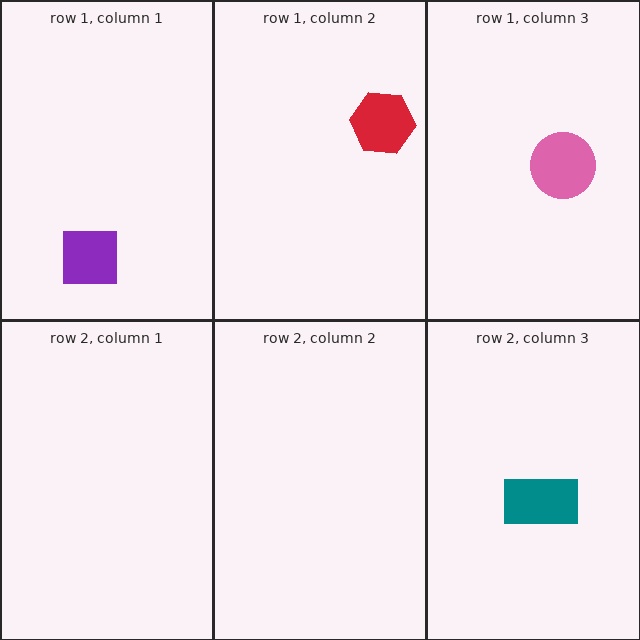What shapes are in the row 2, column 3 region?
The teal rectangle.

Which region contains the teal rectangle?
The row 2, column 3 region.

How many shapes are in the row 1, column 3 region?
1.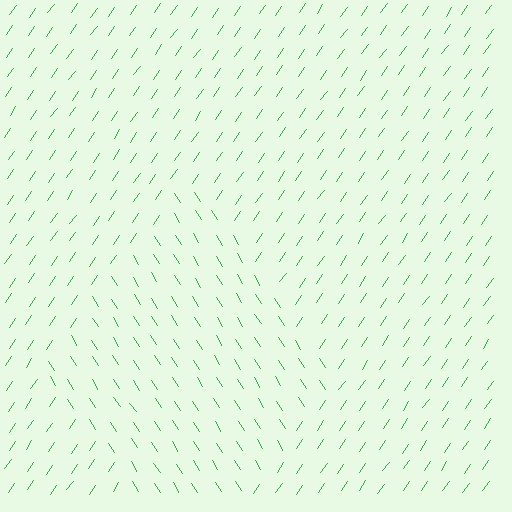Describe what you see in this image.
The image is filled with small green line segments. A diamond region in the image has lines oriented differently from the surrounding lines, creating a visible texture boundary.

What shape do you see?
I see a diamond.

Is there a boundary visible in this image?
Yes, there is a texture boundary formed by a change in line orientation.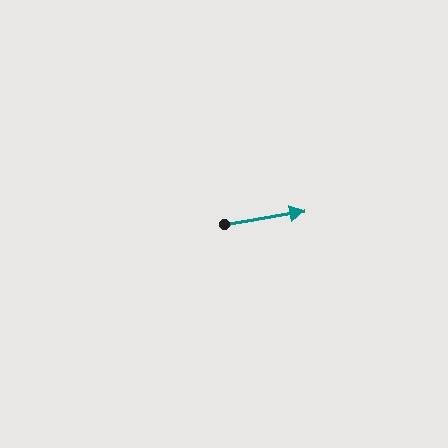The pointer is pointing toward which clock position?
Roughly 3 o'clock.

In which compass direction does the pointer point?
East.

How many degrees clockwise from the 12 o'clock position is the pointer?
Approximately 81 degrees.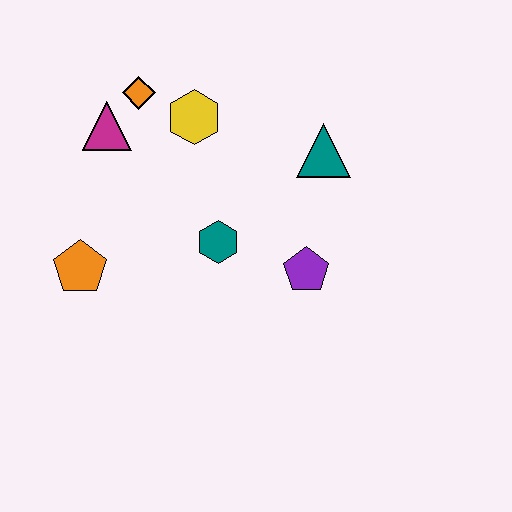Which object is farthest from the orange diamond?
The purple pentagon is farthest from the orange diamond.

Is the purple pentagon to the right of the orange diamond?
Yes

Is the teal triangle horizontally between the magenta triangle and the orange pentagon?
No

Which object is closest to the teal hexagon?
The purple pentagon is closest to the teal hexagon.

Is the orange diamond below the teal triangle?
No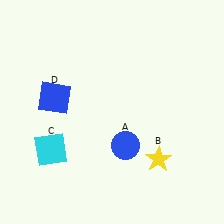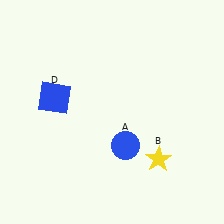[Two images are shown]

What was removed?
The cyan square (C) was removed in Image 2.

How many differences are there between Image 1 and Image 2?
There is 1 difference between the two images.